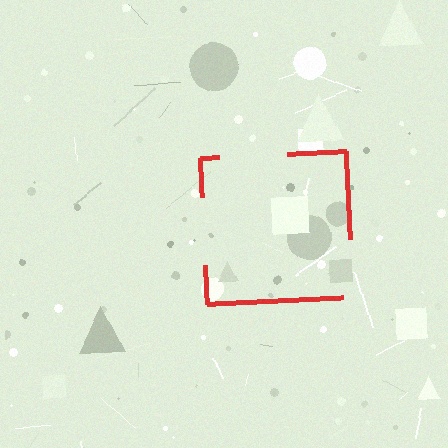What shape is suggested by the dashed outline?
The dashed outline suggests a square.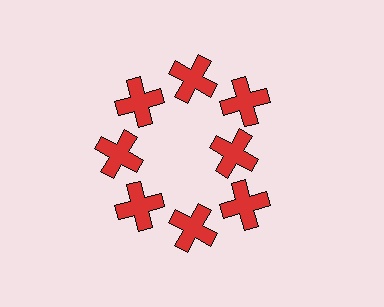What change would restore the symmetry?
The symmetry would be restored by moving it outward, back onto the ring so that all 8 crosses sit at equal angles and equal distance from the center.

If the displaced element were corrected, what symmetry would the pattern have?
It would have 8-fold rotational symmetry — the pattern would map onto itself every 45 degrees.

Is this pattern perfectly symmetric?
No. The 8 red crosses are arranged in a ring, but one element near the 3 o'clock position is pulled inward toward the center, breaking the 8-fold rotational symmetry.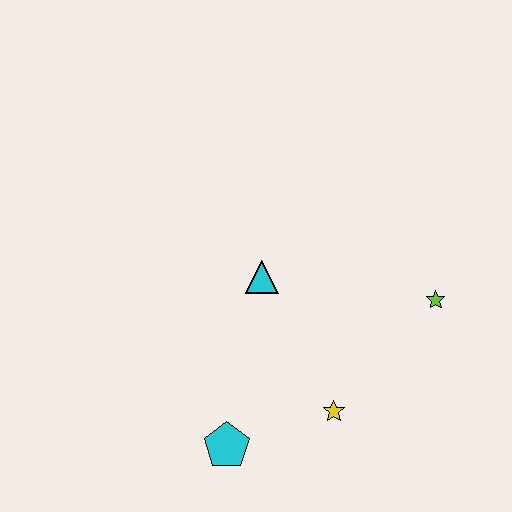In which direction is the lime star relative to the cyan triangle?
The lime star is to the right of the cyan triangle.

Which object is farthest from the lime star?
The cyan pentagon is farthest from the lime star.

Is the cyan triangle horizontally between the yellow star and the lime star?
No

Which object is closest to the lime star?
The yellow star is closest to the lime star.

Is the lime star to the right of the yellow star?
Yes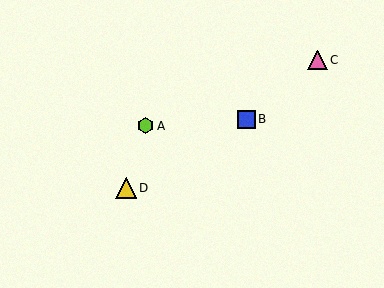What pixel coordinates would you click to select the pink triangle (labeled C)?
Click at (318, 60) to select the pink triangle C.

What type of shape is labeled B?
Shape B is a blue square.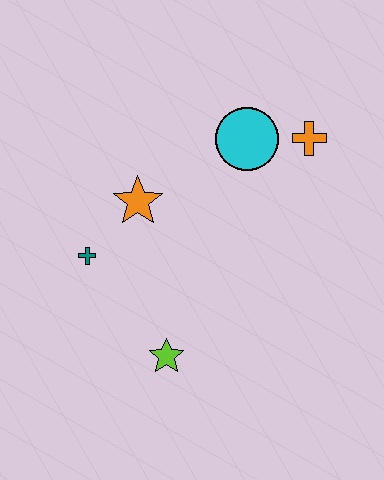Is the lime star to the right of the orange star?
Yes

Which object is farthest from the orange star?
The orange cross is farthest from the orange star.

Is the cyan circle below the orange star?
No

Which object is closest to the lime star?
The teal cross is closest to the lime star.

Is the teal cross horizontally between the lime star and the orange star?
No